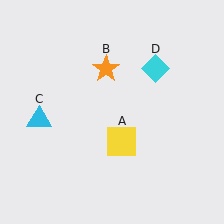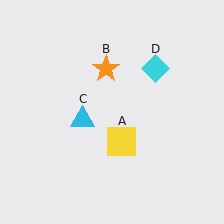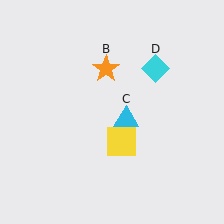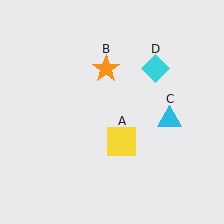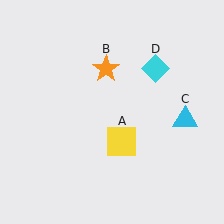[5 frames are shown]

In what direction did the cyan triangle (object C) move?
The cyan triangle (object C) moved right.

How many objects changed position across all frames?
1 object changed position: cyan triangle (object C).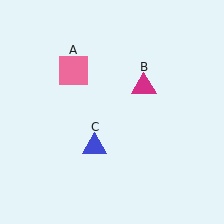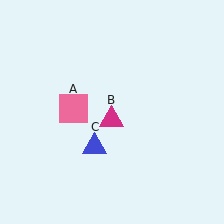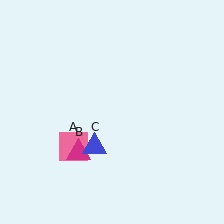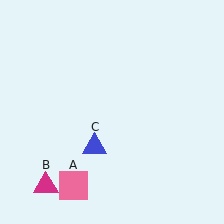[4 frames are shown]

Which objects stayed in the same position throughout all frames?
Blue triangle (object C) remained stationary.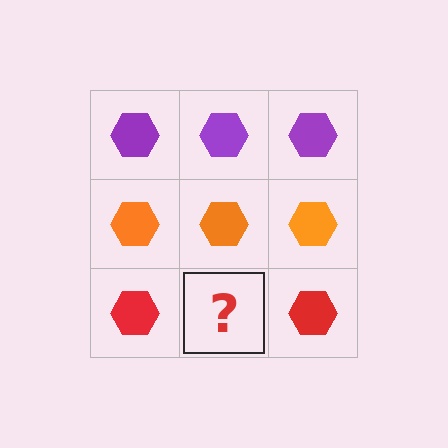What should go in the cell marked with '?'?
The missing cell should contain a red hexagon.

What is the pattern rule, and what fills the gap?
The rule is that each row has a consistent color. The gap should be filled with a red hexagon.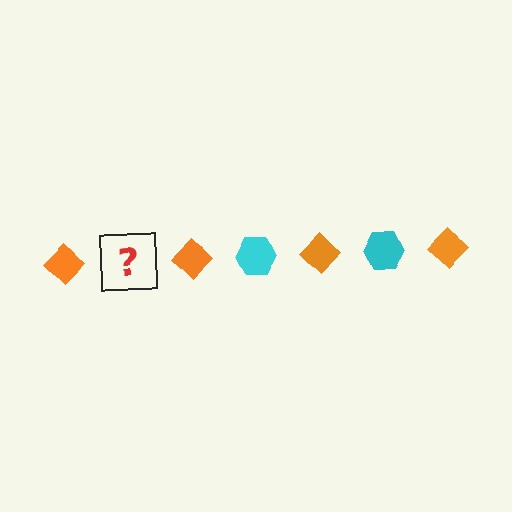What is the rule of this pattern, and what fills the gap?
The rule is that the pattern alternates between orange diamond and cyan hexagon. The gap should be filled with a cyan hexagon.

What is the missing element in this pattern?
The missing element is a cyan hexagon.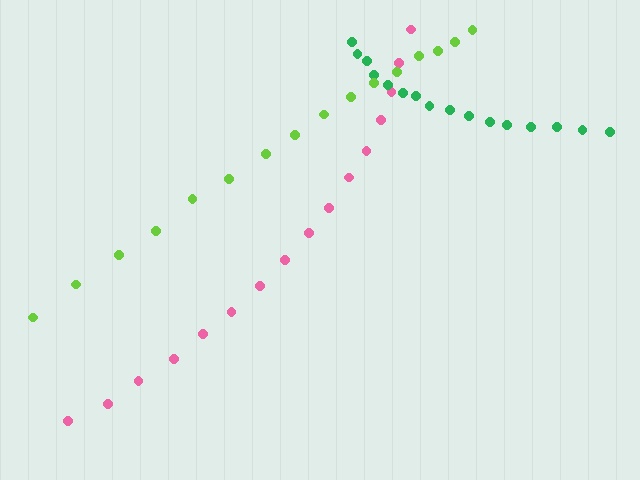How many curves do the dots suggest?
There are 3 distinct paths.